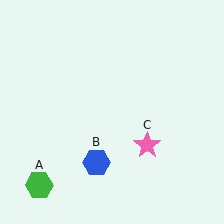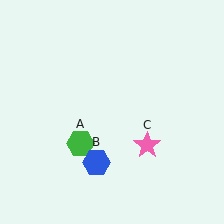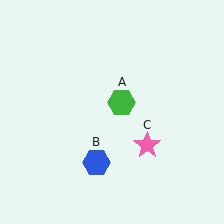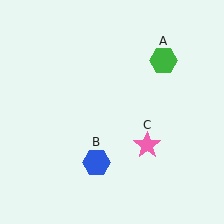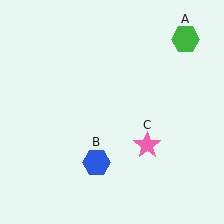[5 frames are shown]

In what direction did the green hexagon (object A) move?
The green hexagon (object A) moved up and to the right.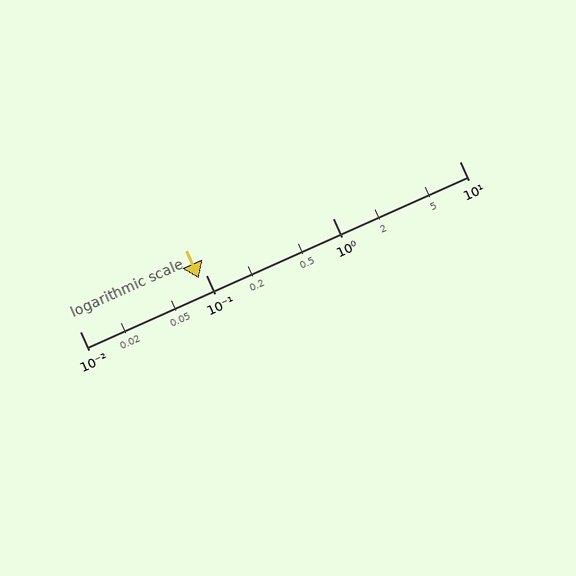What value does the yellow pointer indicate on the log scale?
The pointer indicates approximately 0.087.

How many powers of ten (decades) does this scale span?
The scale spans 3 decades, from 0.01 to 10.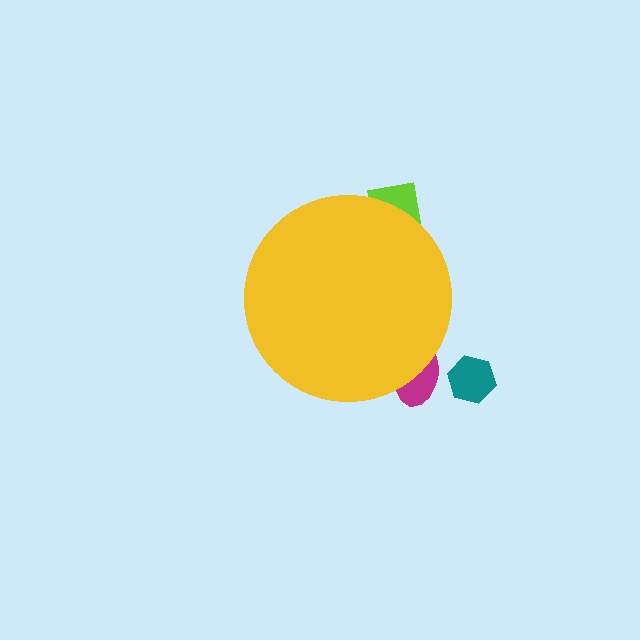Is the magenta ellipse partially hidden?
Yes, the magenta ellipse is partially hidden behind the yellow circle.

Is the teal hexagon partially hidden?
No, the teal hexagon is fully visible.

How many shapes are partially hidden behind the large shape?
2 shapes are partially hidden.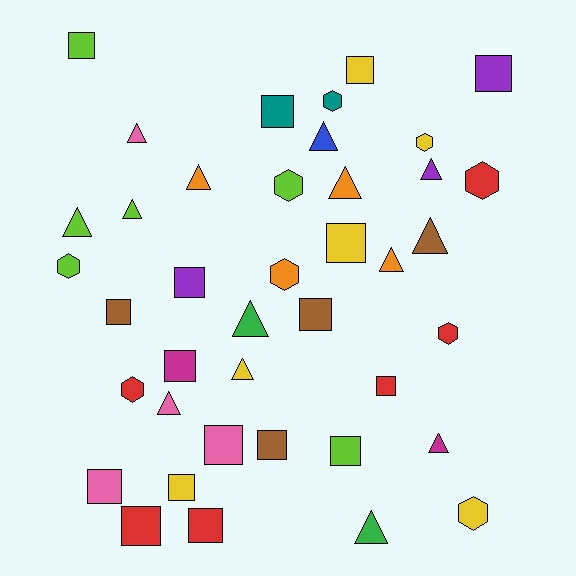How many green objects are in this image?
There are 2 green objects.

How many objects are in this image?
There are 40 objects.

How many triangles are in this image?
There are 14 triangles.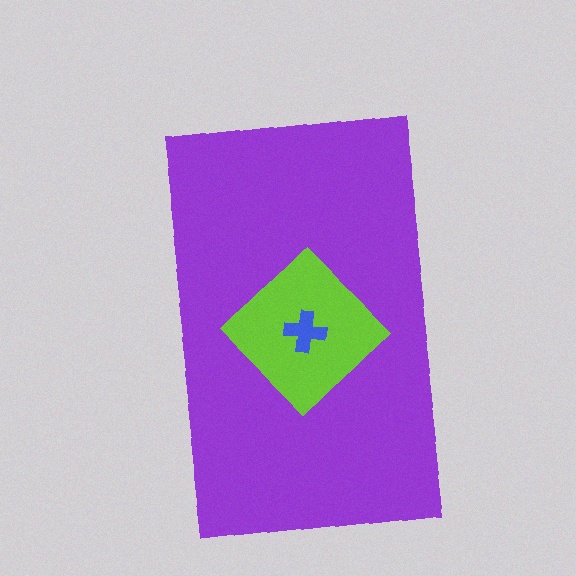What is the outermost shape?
The purple rectangle.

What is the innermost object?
The blue cross.